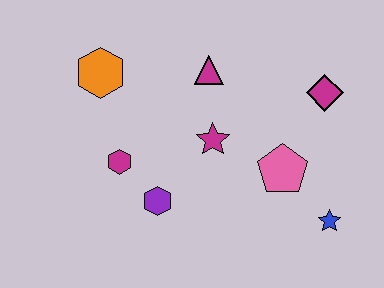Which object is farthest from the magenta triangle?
The blue star is farthest from the magenta triangle.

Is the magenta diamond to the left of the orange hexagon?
No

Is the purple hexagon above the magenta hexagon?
No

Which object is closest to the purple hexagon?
The magenta hexagon is closest to the purple hexagon.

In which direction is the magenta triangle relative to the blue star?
The magenta triangle is above the blue star.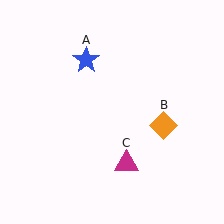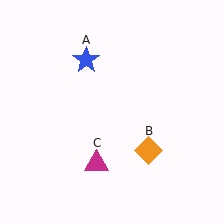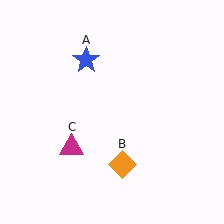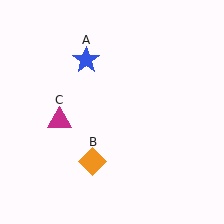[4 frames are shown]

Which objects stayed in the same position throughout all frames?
Blue star (object A) remained stationary.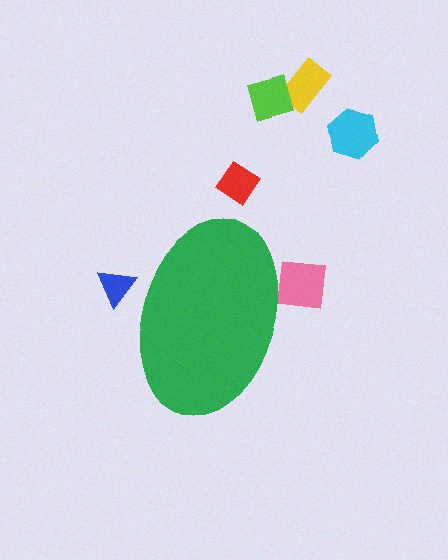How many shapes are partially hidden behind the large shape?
2 shapes are partially hidden.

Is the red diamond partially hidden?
No, the red diamond is fully visible.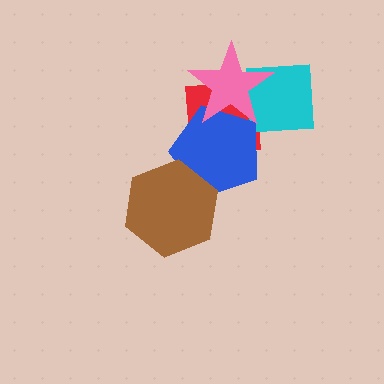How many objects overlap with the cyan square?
2 objects overlap with the cyan square.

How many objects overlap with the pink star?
3 objects overlap with the pink star.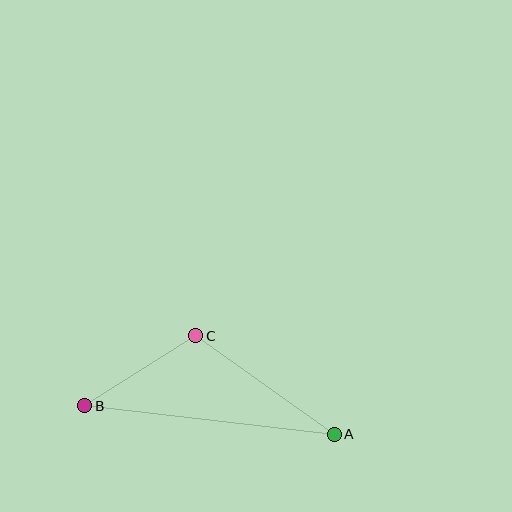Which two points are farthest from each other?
Points A and B are farthest from each other.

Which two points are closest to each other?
Points B and C are closest to each other.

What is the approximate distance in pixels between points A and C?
The distance between A and C is approximately 170 pixels.